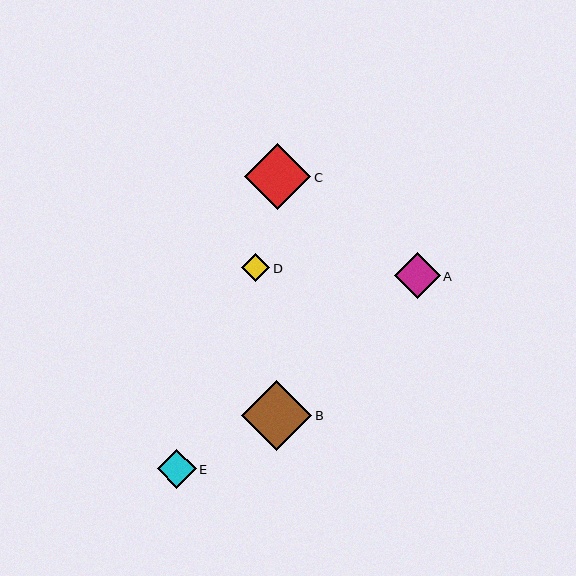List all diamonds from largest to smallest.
From largest to smallest: B, C, A, E, D.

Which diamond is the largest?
Diamond B is the largest with a size of approximately 70 pixels.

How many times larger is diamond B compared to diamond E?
Diamond B is approximately 1.8 times the size of diamond E.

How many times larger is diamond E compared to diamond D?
Diamond E is approximately 1.4 times the size of diamond D.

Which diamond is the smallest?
Diamond D is the smallest with a size of approximately 28 pixels.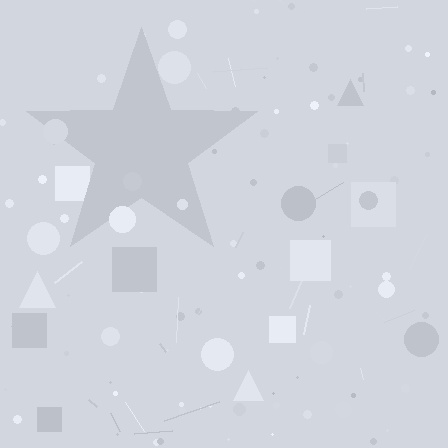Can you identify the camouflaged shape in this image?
The camouflaged shape is a star.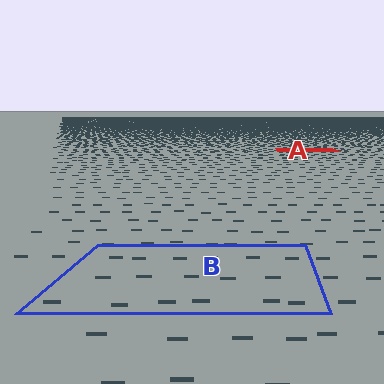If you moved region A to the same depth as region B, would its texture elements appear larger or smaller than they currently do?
They would appear larger. At a closer depth, the same texture elements are projected at a bigger on-screen size.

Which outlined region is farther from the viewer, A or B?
Region A is farther from the viewer — the texture elements inside it appear smaller and more densely packed.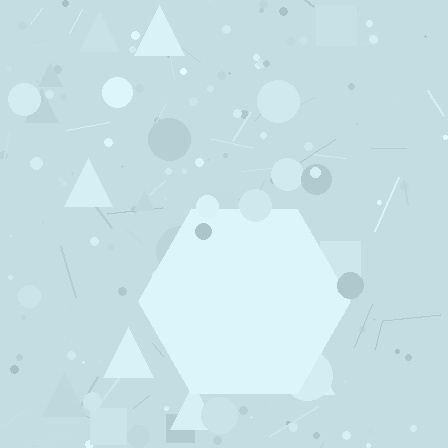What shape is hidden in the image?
A hexagon is hidden in the image.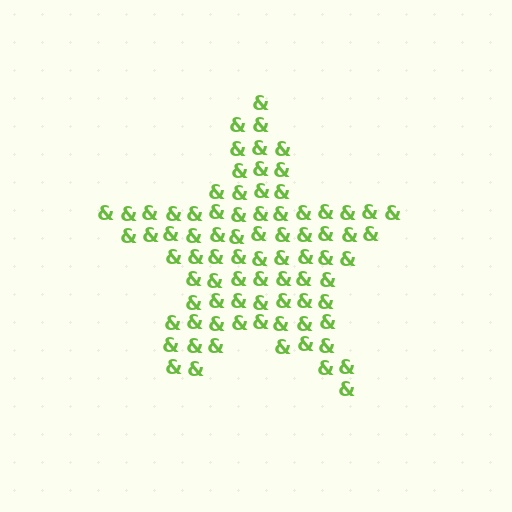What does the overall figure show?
The overall figure shows a star.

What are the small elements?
The small elements are ampersands.